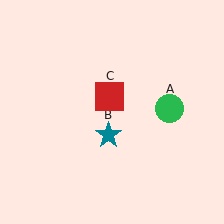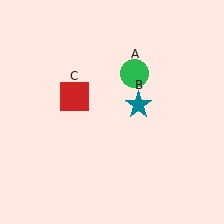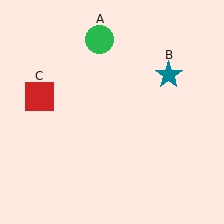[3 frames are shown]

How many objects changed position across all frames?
3 objects changed position: green circle (object A), teal star (object B), red square (object C).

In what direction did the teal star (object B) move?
The teal star (object B) moved up and to the right.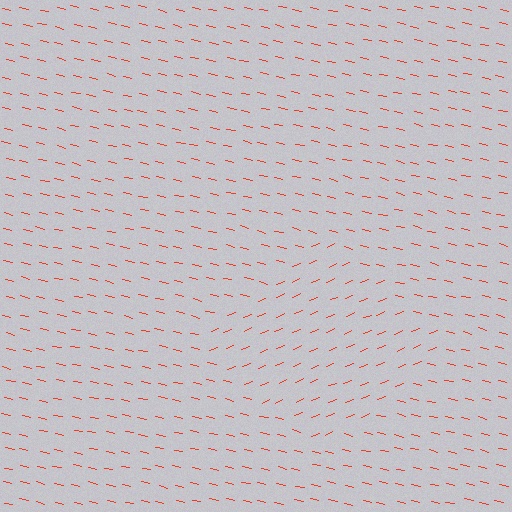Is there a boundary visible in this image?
Yes, there is a texture boundary formed by a change in line orientation.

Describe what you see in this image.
The image is filled with small red line segments. A diamond region in the image has lines oriented differently from the surrounding lines, creating a visible texture boundary.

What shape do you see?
I see a diamond.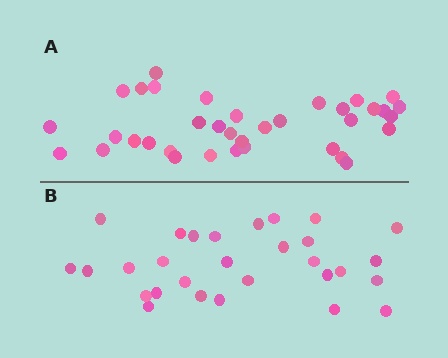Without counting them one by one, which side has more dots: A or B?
Region A (the top region) has more dots.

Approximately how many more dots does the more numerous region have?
Region A has roughly 8 or so more dots than region B.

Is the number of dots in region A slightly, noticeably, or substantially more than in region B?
Region A has only slightly more — the two regions are fairly close. The ratio is roughly 1.2 to 1.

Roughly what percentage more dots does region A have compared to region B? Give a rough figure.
About 25% more.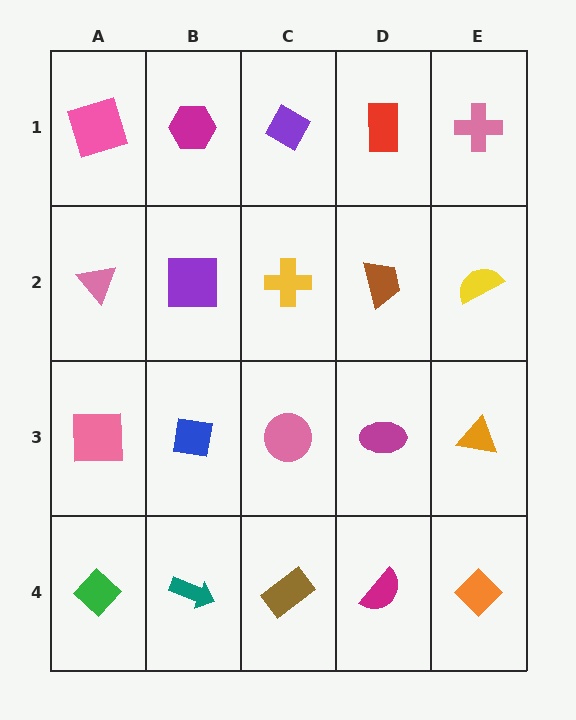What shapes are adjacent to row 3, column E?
A yellow semicircle (row 2, column E), an orange diamond (row 4, column E), a magenta ellipse (row 3, column D).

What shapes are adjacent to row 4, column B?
A blue square (row 3, column B), a green diamond (row 4, column A), a brown rectangle (row 4, column C).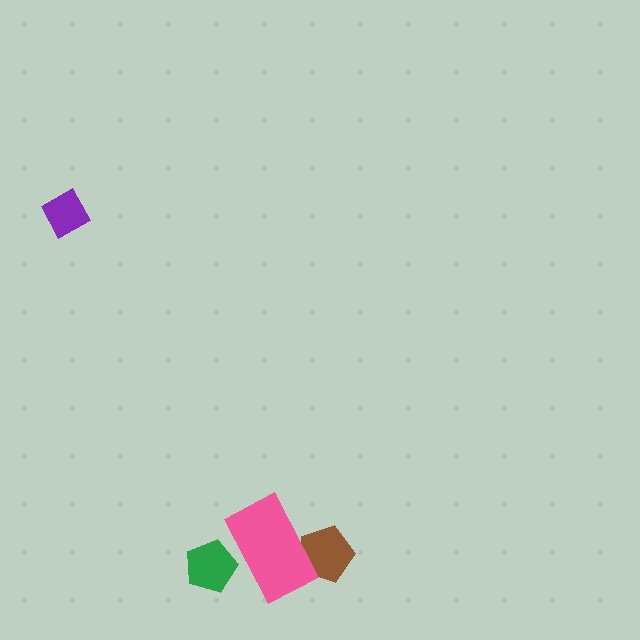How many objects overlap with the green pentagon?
1 object overlaps with the green pentagon.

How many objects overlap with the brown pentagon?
1 object overlaps with the brown pentagon.